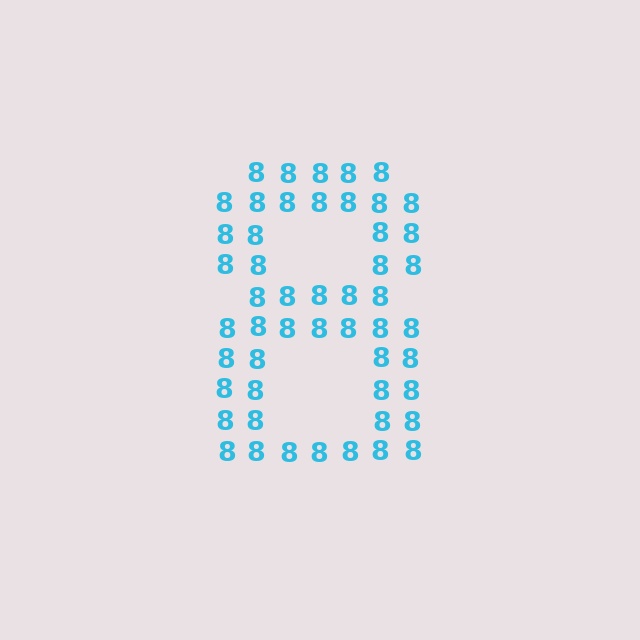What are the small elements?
The small elements are digit 8's.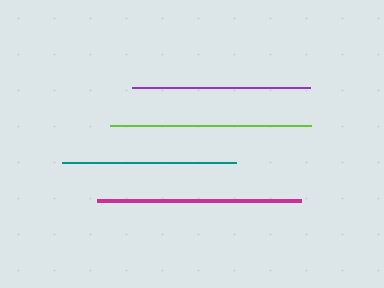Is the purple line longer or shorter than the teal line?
The purple line is longer than the teal line.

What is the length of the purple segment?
The purple segment is approximately 178 pixels long.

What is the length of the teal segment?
The teal segment is approximately 175 pixels long.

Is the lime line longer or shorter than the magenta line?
The magenta line is longer than the lime line.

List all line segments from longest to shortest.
From longest to shortest: magenta, lime, purple, teal.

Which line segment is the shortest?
The teal line is the shortest at approximately 175 pixels.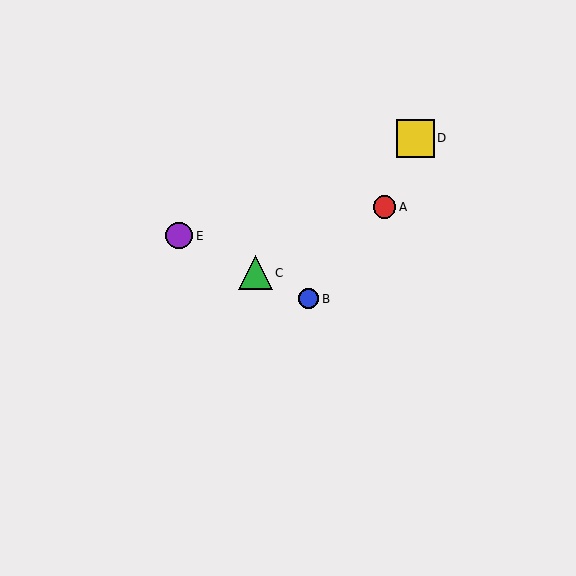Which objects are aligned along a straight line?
Objects B, C, E are aligned along a straight line.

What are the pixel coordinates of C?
Object C is at (255, 273).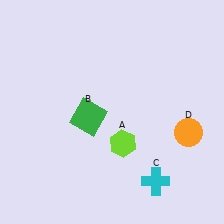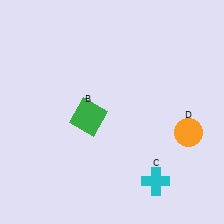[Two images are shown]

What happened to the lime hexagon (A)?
The lime hexagon (A) was removed in Image 2. It was in the bottom-right area of Image 1.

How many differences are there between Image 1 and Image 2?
There is 1 difference between the two images.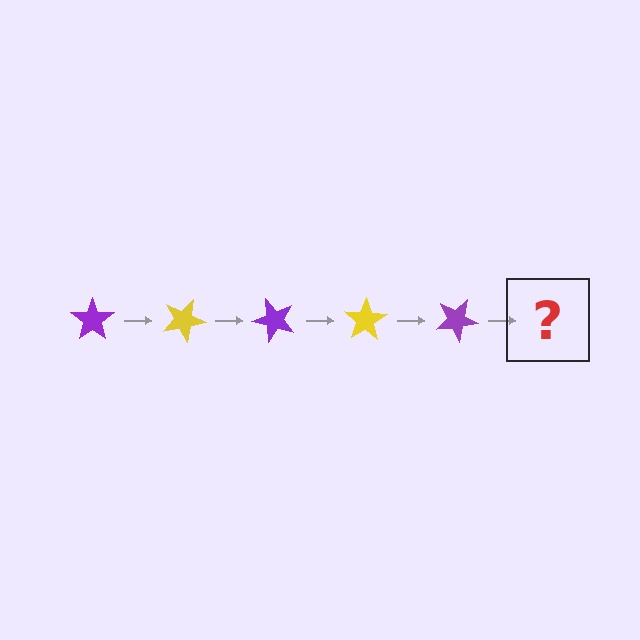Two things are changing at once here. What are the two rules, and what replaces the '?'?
The two rules are that it rotates 25 degrees each step and the color cycles through purple and yellow. The '?' should be a yellow star, rotated 125 degrees from the start.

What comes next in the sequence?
The next element should be a yellow star, rotated 125 degrees from the start.